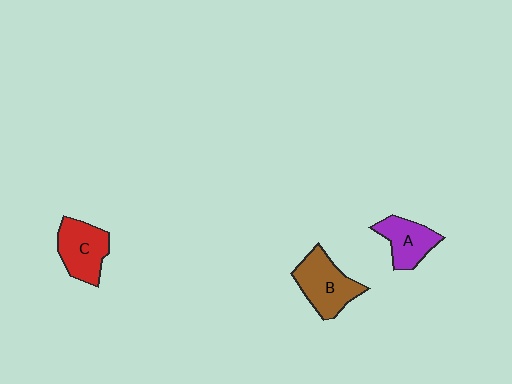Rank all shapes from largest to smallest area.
From largest to smallest: B (brown), C (red), A (purple).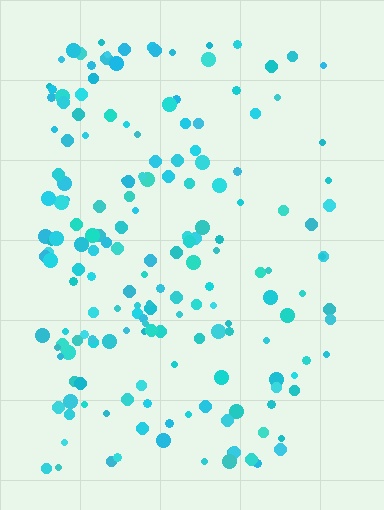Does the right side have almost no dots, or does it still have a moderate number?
Still a moderate number, just noticeably fewer than the left.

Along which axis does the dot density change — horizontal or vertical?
Horizontal.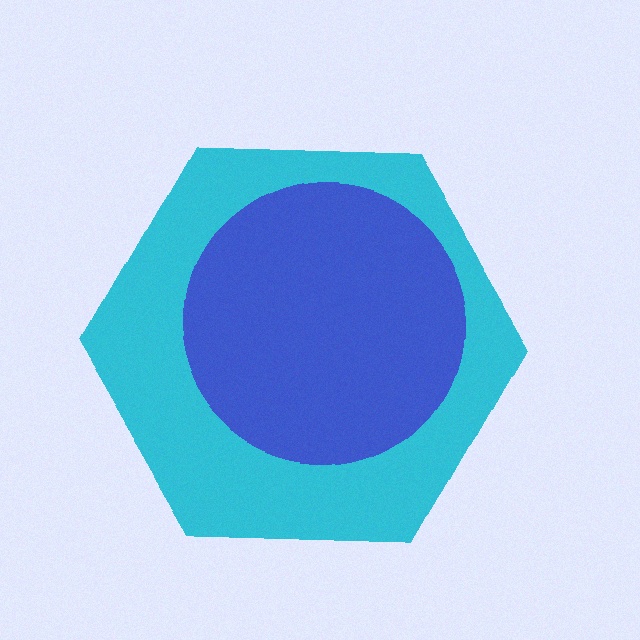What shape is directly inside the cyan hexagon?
The blue circle.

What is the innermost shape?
The blue circle.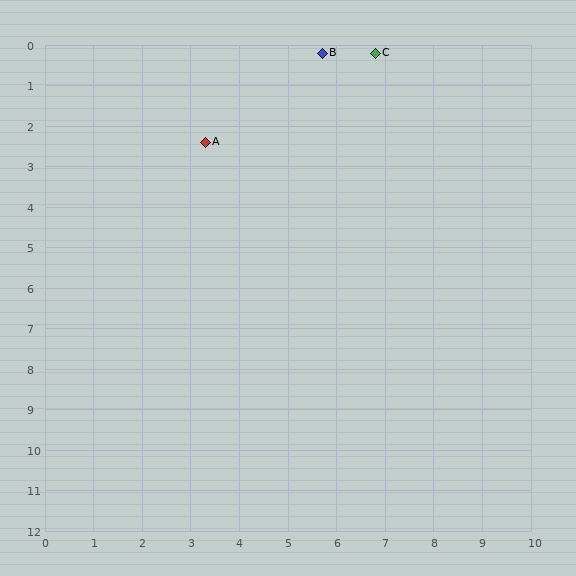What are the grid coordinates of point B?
Point B is at approximately (5.7, 0.2).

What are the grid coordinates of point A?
Point A is at approximately (3.3, 2.4).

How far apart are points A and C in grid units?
Points A and C are about 4.1 grid units apart.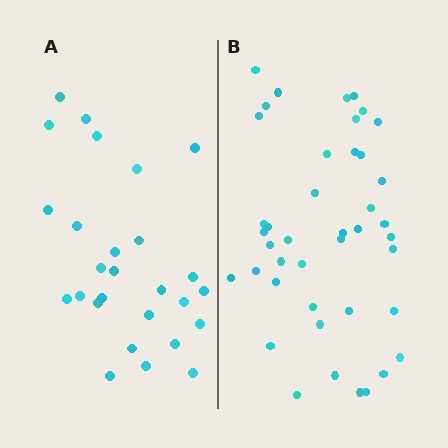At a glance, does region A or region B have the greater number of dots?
Region B (the right region) has more dots.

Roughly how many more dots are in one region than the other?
Region B has approximately 15 more dots than region A.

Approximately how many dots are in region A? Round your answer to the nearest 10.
About 30 dots. (The exact count is 27, which rounds to 30.)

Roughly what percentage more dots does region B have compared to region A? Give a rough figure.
About 55% more.